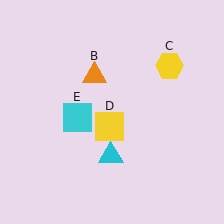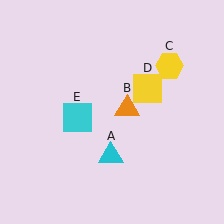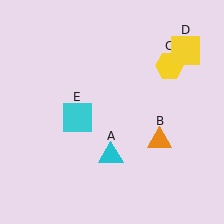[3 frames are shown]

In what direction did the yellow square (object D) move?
The yellow square (object D) moved up and to the right.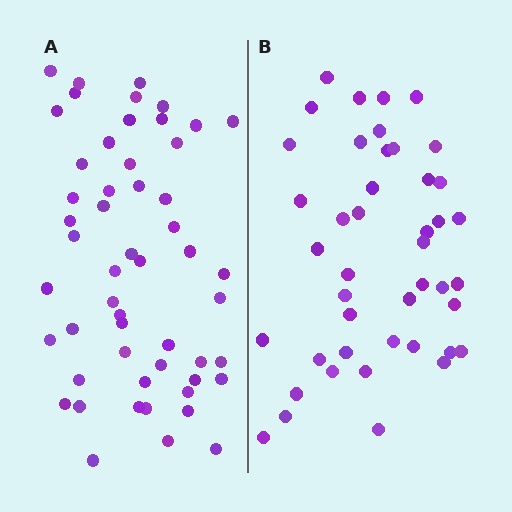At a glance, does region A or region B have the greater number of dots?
Region A (the left region) has more dots.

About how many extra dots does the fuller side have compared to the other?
Region A has roughly 8 or so more dots than region B.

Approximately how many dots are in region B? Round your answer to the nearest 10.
About 40 dots. (The exact count is 44, which rounds to 40.)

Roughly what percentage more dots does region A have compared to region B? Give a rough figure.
About 20% more.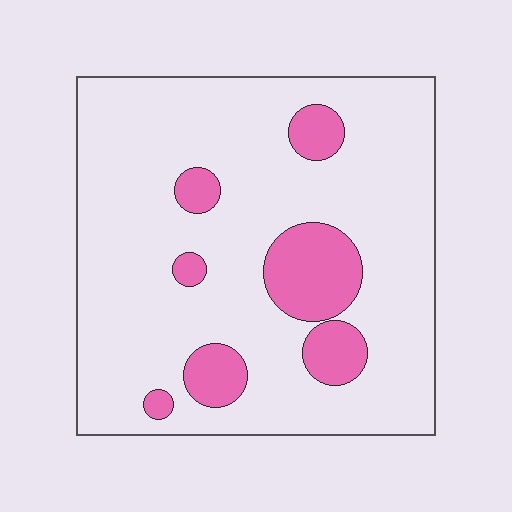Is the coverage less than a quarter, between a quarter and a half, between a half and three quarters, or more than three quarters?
Less than a quarter.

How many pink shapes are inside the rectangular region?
7.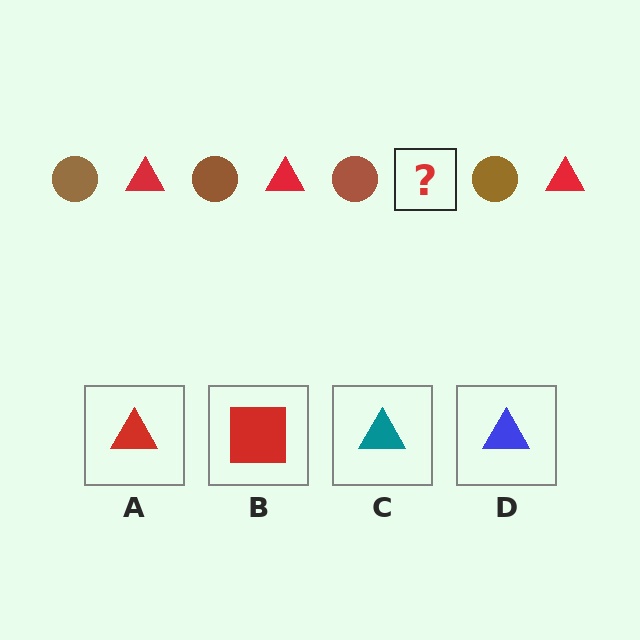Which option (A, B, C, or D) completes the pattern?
A.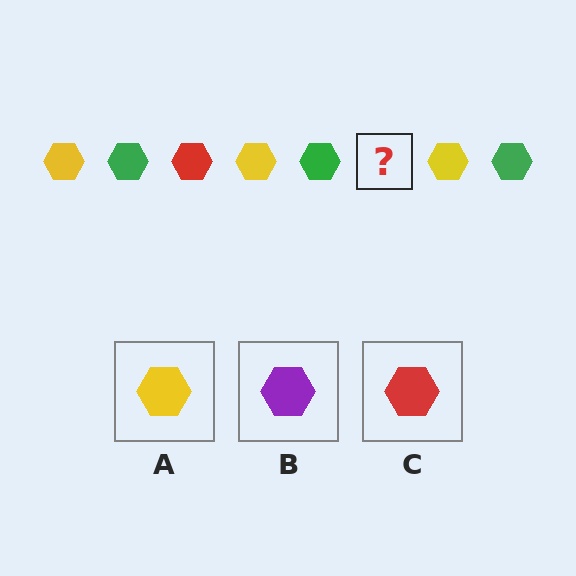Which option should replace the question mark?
Option C.